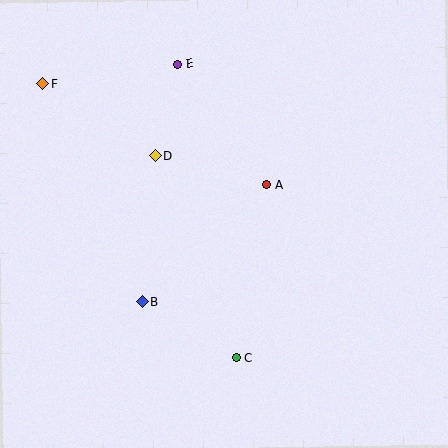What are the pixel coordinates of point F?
Point F is at (43, 83).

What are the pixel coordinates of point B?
Point B is at (142, 302).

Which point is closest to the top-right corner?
Point A is closest to the top-right corner.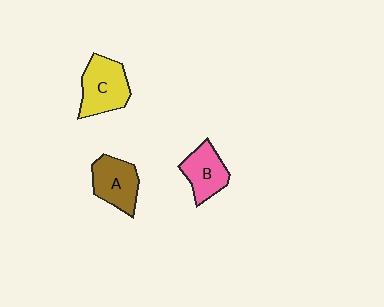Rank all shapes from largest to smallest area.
From largest to smallest: C (yellow), A (brown), B (pink).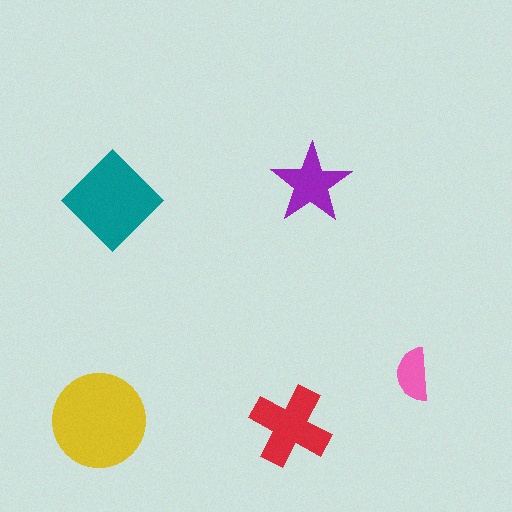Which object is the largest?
The yellow circle.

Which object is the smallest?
The pink semicircle.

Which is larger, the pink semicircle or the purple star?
The purple star.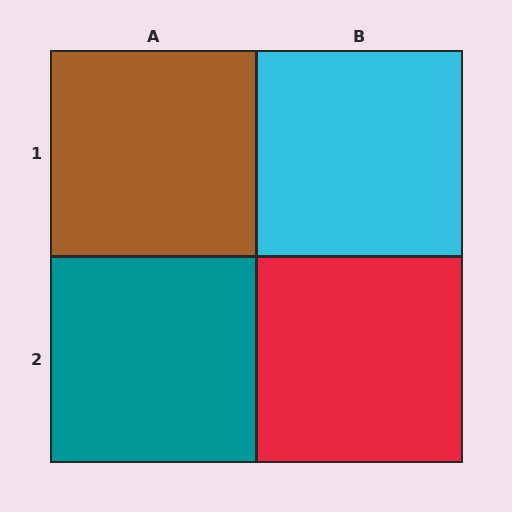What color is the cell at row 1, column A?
Brown.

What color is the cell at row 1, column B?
Cyan.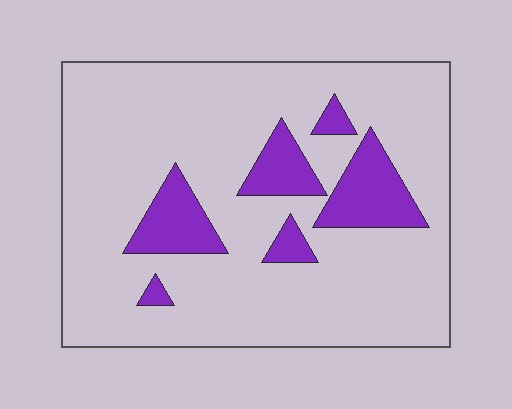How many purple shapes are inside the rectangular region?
6.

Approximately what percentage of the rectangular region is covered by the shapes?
Approximately 15%.